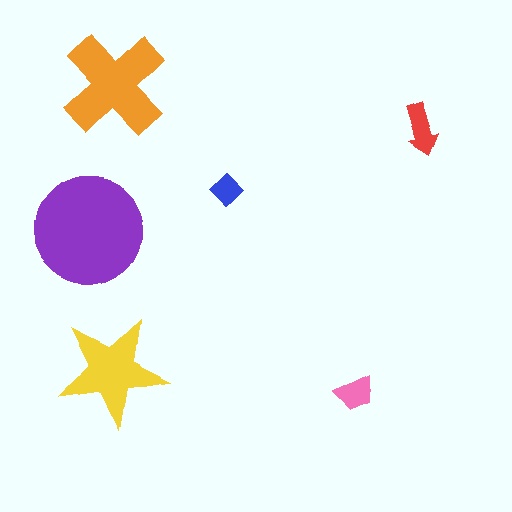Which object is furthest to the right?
The red arrow is rightmost.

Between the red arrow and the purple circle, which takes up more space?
The purple circle.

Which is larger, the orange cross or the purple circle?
The purple circle.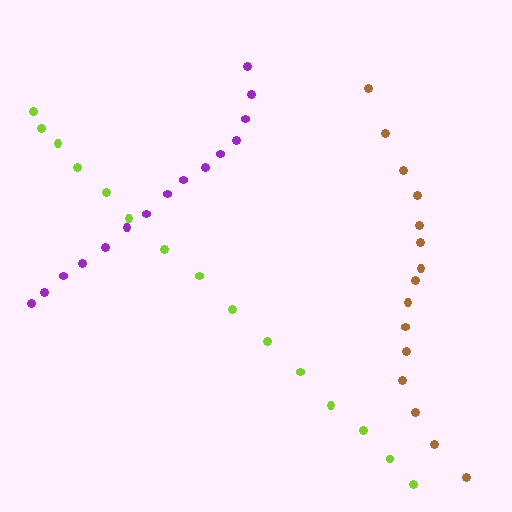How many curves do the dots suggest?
There are 3 distinct paths.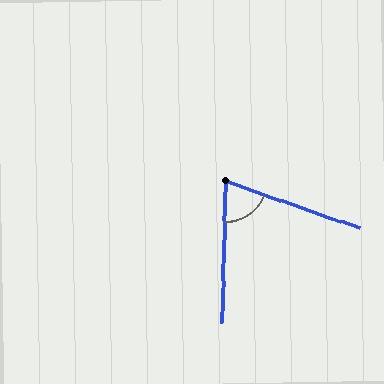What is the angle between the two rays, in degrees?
Approximately 72 degrees.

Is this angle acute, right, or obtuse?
It is acute.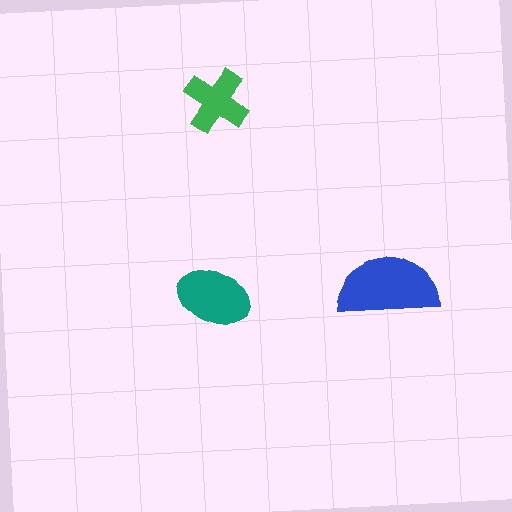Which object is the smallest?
The green cross.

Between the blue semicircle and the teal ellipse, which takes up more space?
The blue semicircle.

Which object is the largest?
The blue semicircle.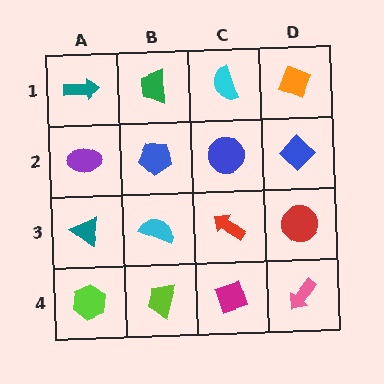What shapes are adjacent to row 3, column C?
A blue circle (row 2, column C), a magenta diamond (row 4, column C), a cyan semicircle (row 3, column B), a red circle (row 3, column D).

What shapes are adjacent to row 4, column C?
A red arrow (row 3, column C), a lime trapezoid (row 4, column B), a pink arrow (row 4, column D).